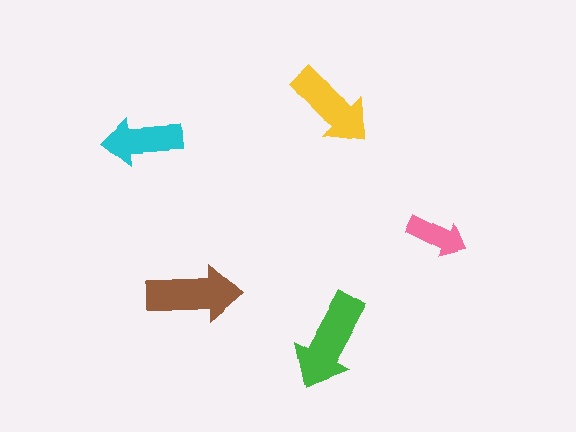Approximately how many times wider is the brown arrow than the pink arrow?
About 1.5 times wider.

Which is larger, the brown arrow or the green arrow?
The green one.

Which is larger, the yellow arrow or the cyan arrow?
The yellow one.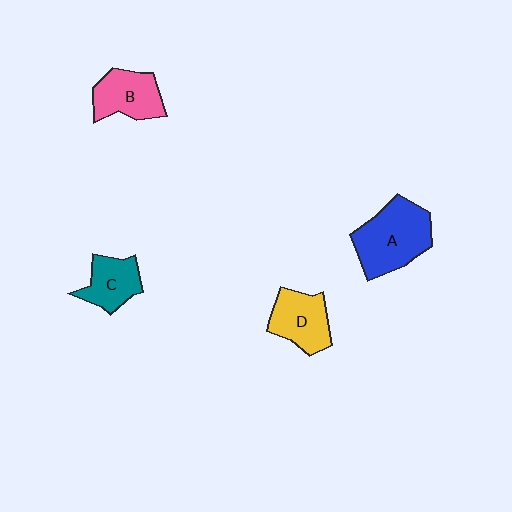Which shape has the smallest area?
Shape C (teal).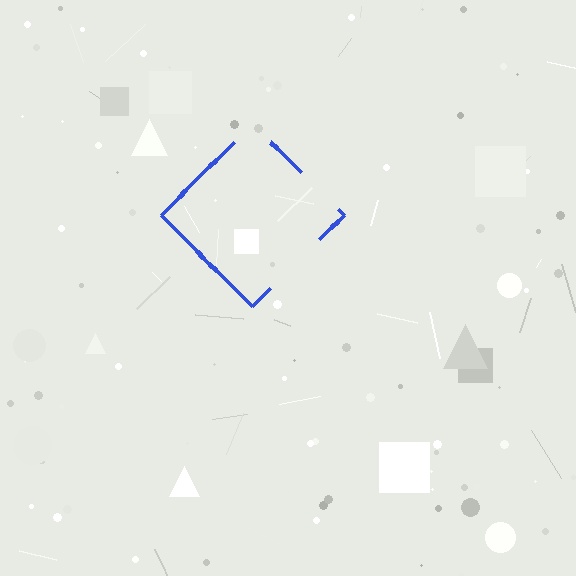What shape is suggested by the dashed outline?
The dashed outline suggests a diamond.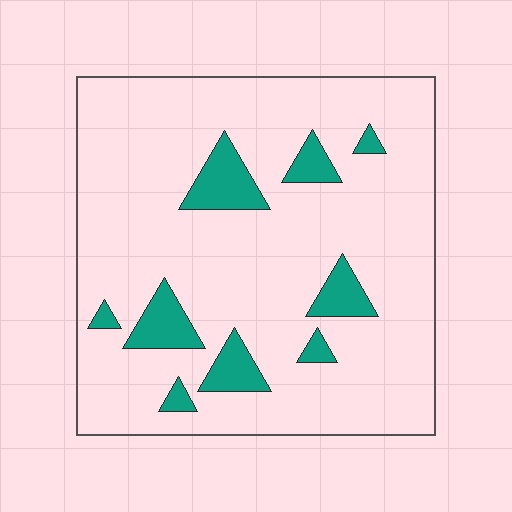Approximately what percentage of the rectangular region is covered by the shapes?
Approximately 10%.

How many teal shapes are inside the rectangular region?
9.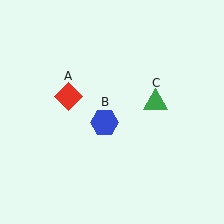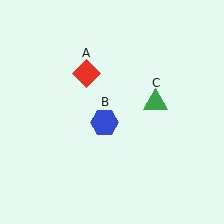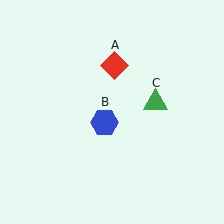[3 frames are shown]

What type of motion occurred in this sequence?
The red diamond (object A) rotated clockwise around the center of the scene.